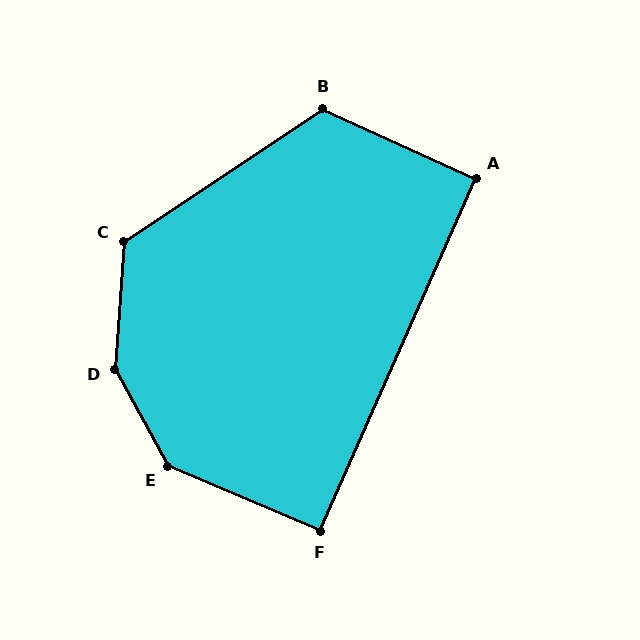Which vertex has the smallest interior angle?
A, at approximately 90 degrees.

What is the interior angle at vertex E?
Approximately 142 degrees (obtuse).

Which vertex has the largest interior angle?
D, at approximately 147 degrees.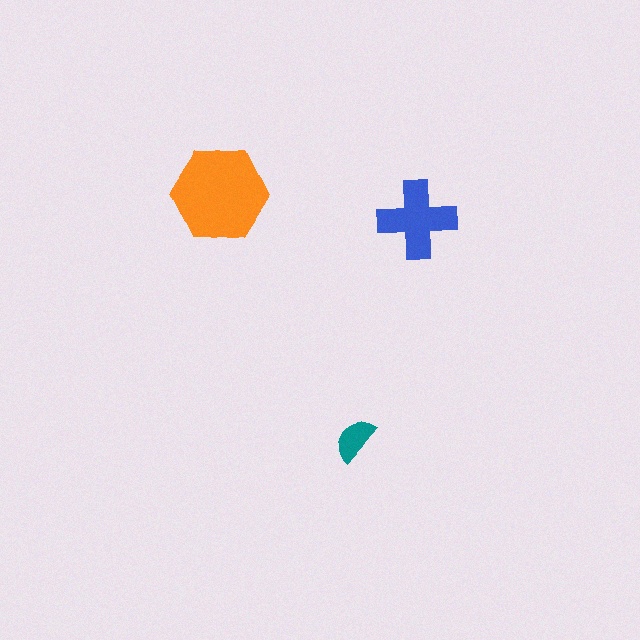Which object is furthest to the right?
The blue cross is rightmost.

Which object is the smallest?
The teal semicircle.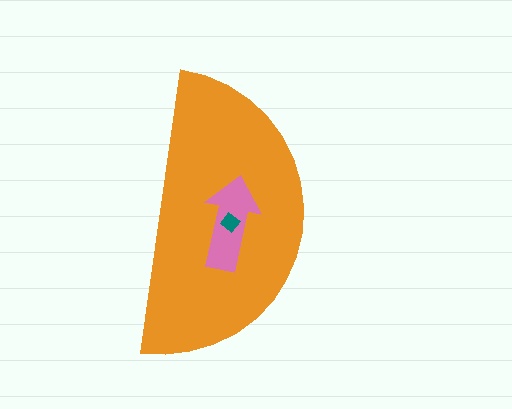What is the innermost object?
The teal diamond.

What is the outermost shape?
The orange semicircle.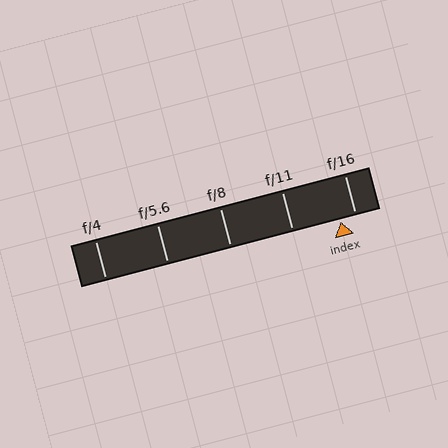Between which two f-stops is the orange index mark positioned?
The index mark is between f/11 and f/16.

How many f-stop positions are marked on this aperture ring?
There are 5 f-stop positions marked.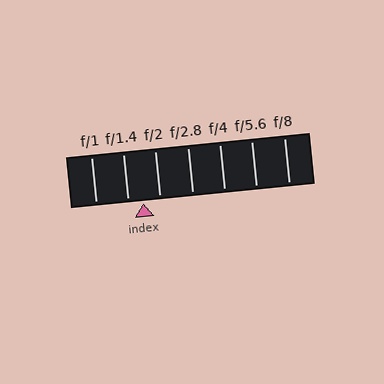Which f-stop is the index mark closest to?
The index mark is closest to f/1.4.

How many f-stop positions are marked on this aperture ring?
There are 7 f-stop positions marked.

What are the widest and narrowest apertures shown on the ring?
The widest aperture shown is f/1 and the narrowest is f/8.